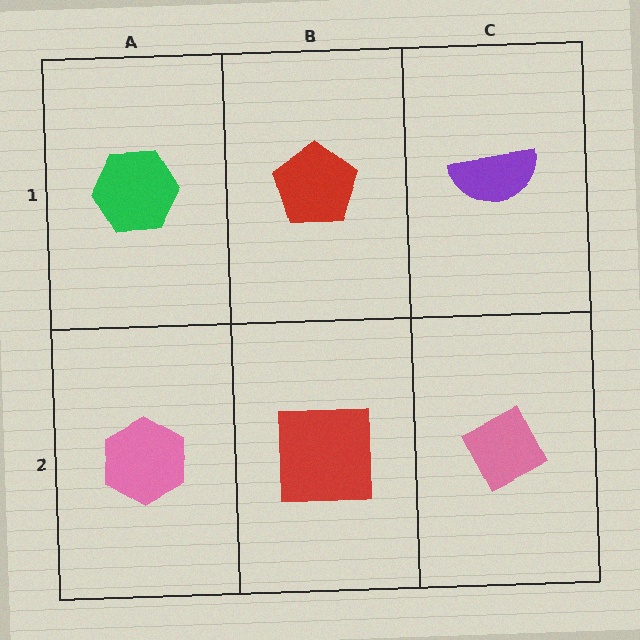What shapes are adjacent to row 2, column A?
A green hexagon (row 1, column A), a red square (row 2, column B).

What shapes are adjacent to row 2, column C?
A purple semicircle (row 1, column C), a red square (row 2, column B).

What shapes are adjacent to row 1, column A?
A pink hexagon (row 2, column A), a red pentagon (row 1, column B).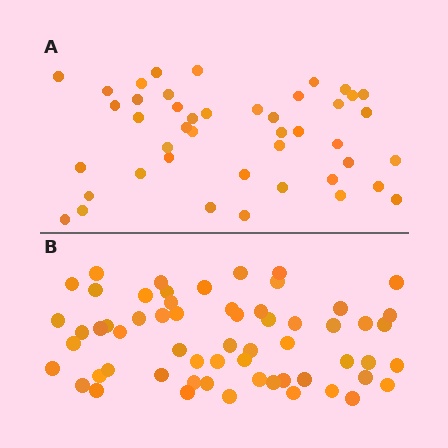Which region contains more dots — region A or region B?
Region B (the bottom region) has more dots.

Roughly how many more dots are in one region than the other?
Region B has approximately 15 more dots than region A.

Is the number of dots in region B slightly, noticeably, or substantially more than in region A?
Region B has noticeably more, but not dramatically so. The ratio is roughly 1.4 to 1.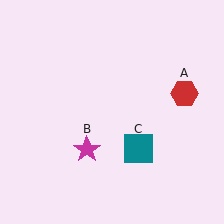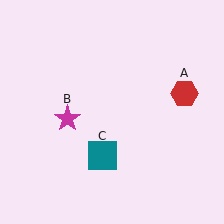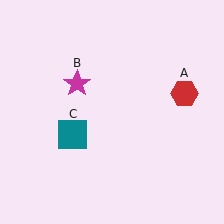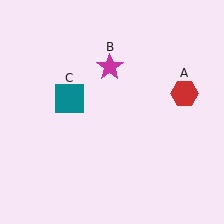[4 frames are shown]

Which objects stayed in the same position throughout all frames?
Red hexagon (object A) remained stationary.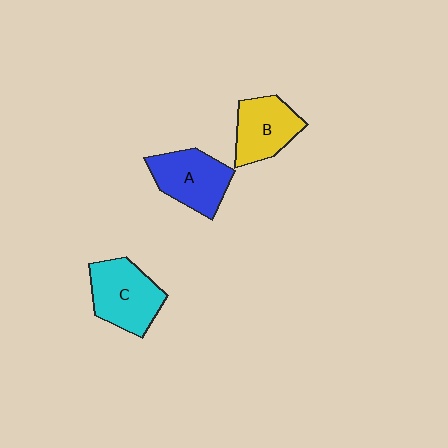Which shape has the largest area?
Shape C (cyan).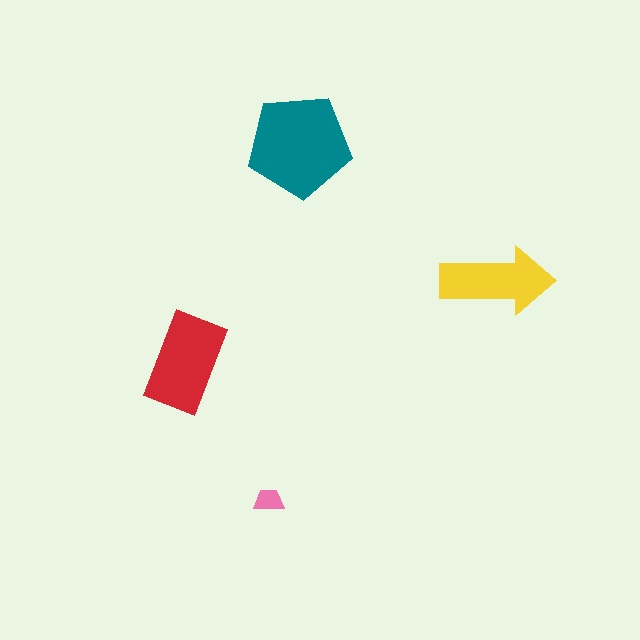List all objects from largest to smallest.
The teal pentagon, the red rectangle, the yellow arrow, the pink trapezoid.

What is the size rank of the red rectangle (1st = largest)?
2nd.